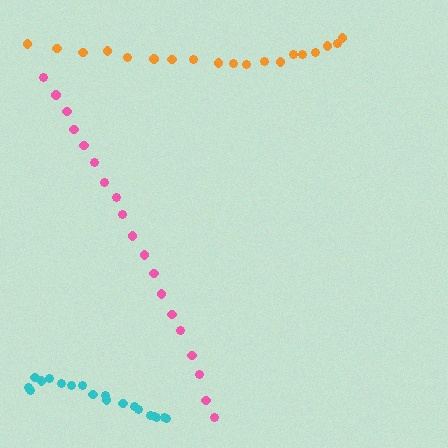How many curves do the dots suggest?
There are 3 distinct paths.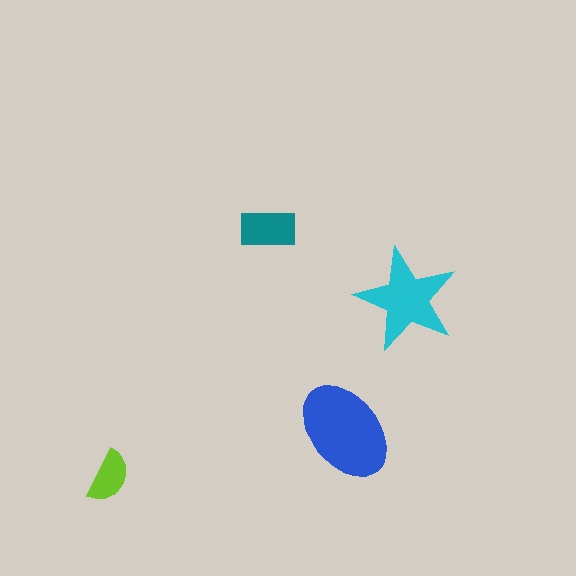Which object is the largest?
The blue ellipse.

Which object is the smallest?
The lime semicircle.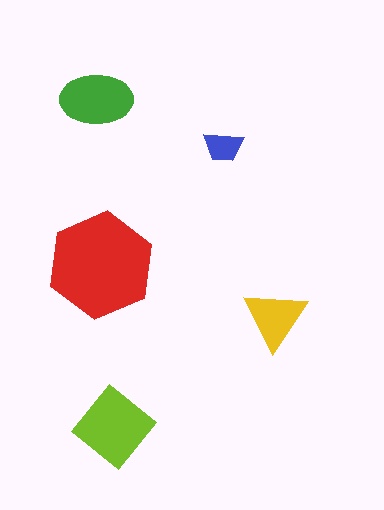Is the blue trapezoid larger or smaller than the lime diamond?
Smaller.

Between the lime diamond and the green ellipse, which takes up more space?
The lime diamond.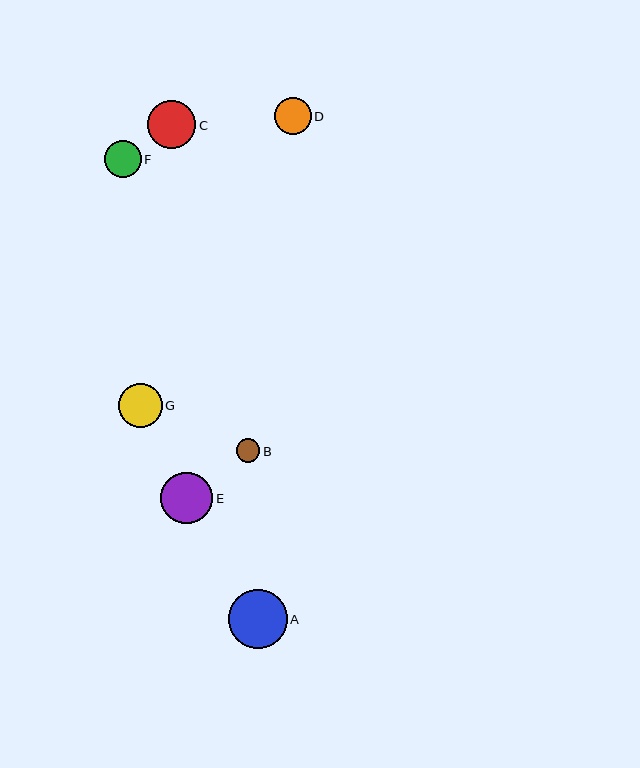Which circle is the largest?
Circle A is the largest with a size of approximately 59 pixels.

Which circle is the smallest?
Circle B is the smallest with a size of approximately 24 pixels.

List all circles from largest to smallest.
From largest to smallest: A, E, C, G, F, D, B.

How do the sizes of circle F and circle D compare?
Circle F and circle D are approximately the same size.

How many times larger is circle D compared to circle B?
Circle D is approximately 1.6 times the size of circle B.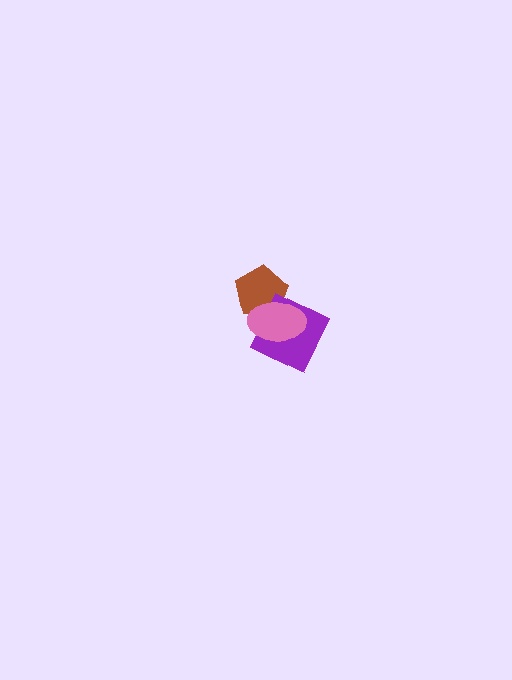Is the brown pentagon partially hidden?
Yes, it is partially covered by another shape.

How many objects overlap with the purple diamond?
2 objects overlap with the purple diamond.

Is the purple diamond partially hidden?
Yes, it is partially covered by another shape.